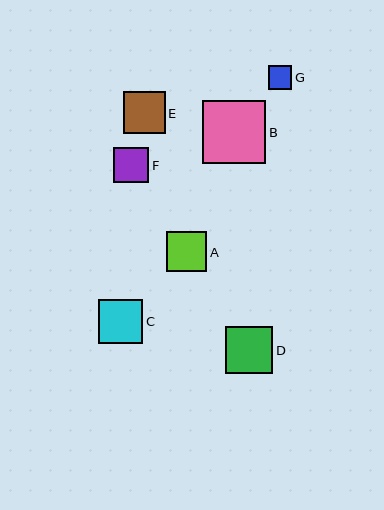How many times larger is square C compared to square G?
Square C is approximately 1.9 times the size of square G.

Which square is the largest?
Square B is the largest with a size of approximately 63 pixels.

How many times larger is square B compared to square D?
Square B is approximately 1.3 times the size of square D.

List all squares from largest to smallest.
From largest to smallest: B, D, C, E, A, F, G.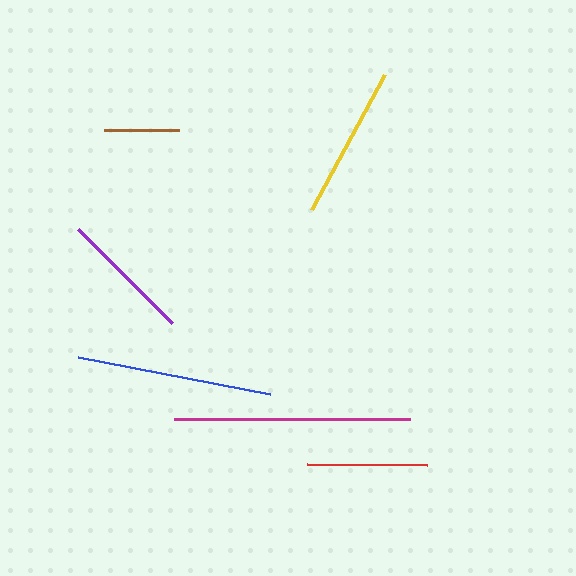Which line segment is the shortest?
The brown line is the shortest at approximately 76 pixels.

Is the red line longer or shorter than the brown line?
The red line is longer than the brown line.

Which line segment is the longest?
The magenta line is the longest at approximately 235 pixels.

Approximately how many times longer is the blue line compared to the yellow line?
The blue line is approximately 1.3 times the length of the yellow line.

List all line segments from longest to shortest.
From longest to shortest: magenta, blue, yellow, purple, red, brown.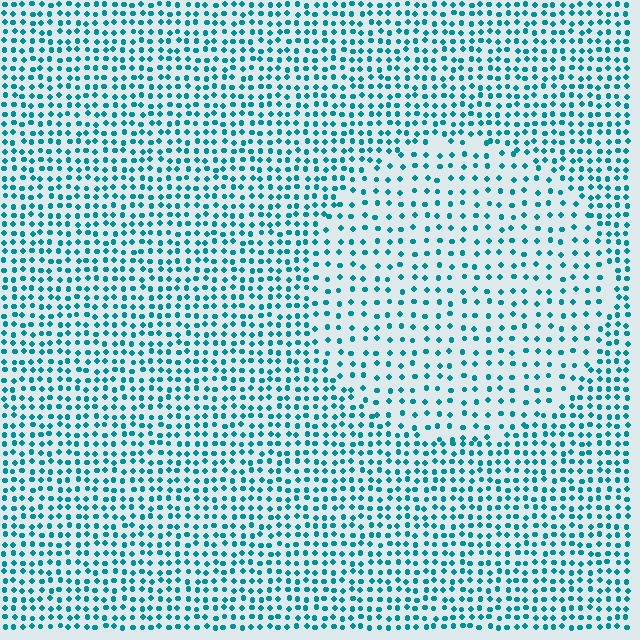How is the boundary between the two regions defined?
The boundary is defined by a change in element density (approximately 1.8x ratio). All elements are the same color, size, and shape.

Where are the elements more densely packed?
The elements are more densely packed outside the circle boundary.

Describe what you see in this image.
The image contains small teal elements arranged at two different densities. A circle-shaped region is visible where the elements are less densely packed than the surrounding area.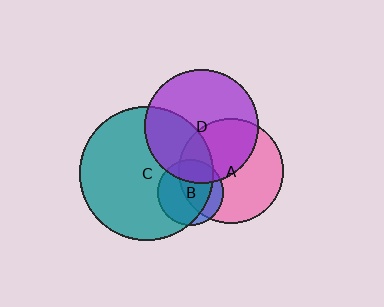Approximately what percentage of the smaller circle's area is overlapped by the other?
Approximately 35%.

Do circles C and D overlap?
Yes.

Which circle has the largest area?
Circle C (teal).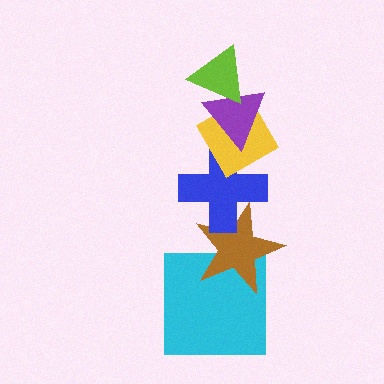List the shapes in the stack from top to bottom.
From top to bottom: the lime triangle, the purple triangle, the yellow diamond, the blue cross, the brown star, the cyan square.